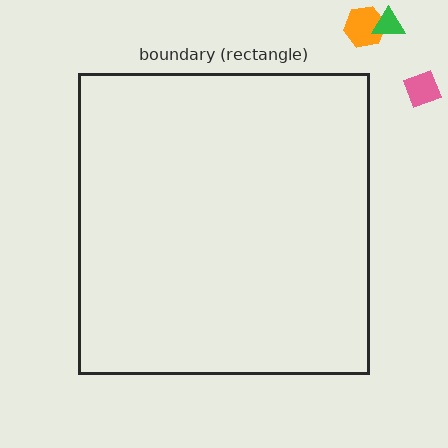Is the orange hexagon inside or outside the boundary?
Outside.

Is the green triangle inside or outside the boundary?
Outside.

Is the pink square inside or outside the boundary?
Outside.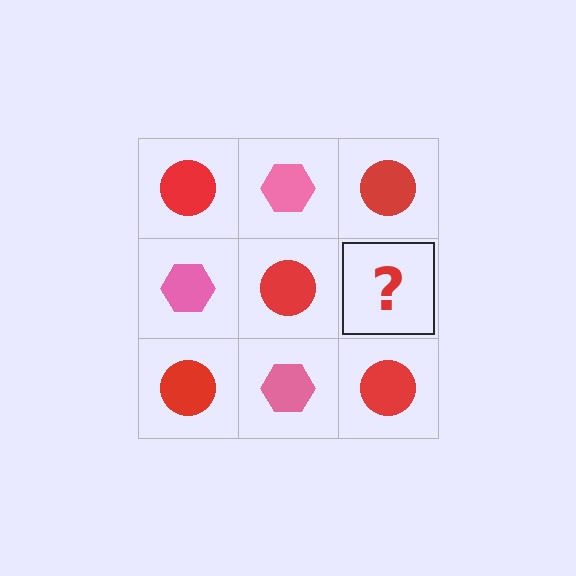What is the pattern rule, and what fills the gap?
The rule is that it alternates red circle and pink hexagon in a checkerboard pattern. The gap should be filled with a pink hexagon.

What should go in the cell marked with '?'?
The missing cell should contain a pink hexagon.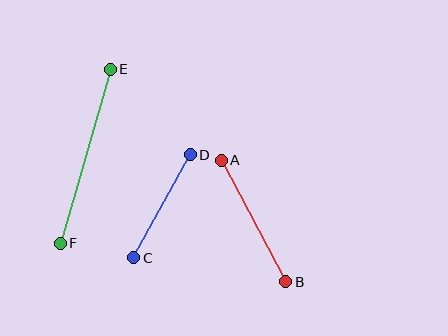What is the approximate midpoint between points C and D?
The midpoint is at approximately (162, 206) pixels.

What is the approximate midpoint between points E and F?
The midpoint is at approximately (85, 156) pixels.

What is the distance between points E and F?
The distance is approximately 181 pixels.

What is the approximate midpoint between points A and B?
The midpoint is at approximately (254, 221) pixels.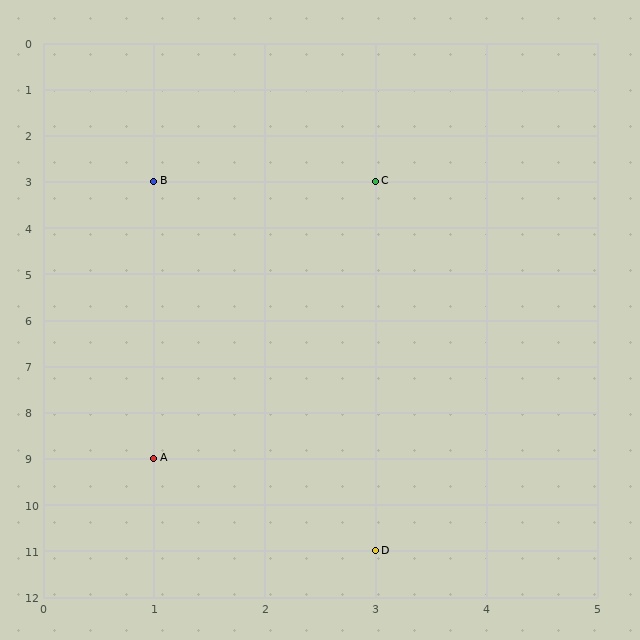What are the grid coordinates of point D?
Point D is at grid coordinates (3, 11).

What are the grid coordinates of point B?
Point B is at grid coordinates (1, 3).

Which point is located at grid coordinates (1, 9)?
Point A is at (1, 9).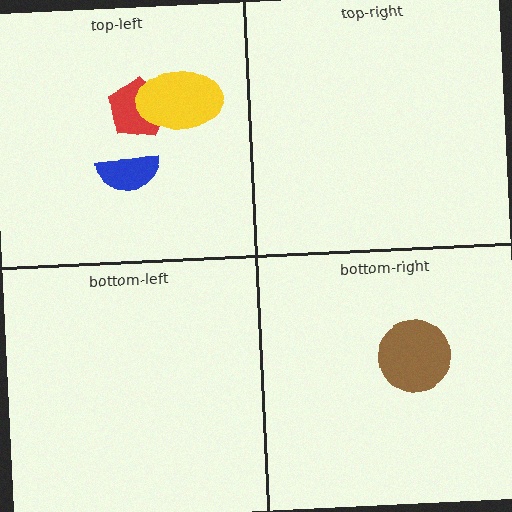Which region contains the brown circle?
The bottom-right region.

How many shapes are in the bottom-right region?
1.